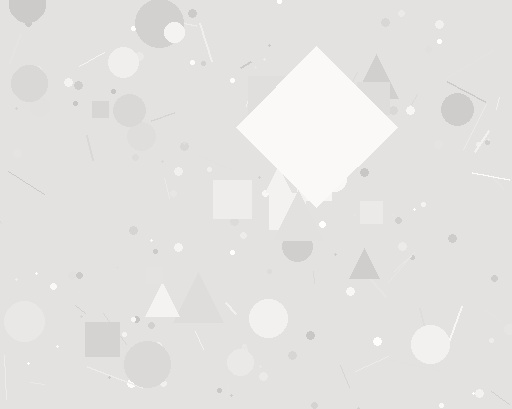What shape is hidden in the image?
A diamond is hidden in the image.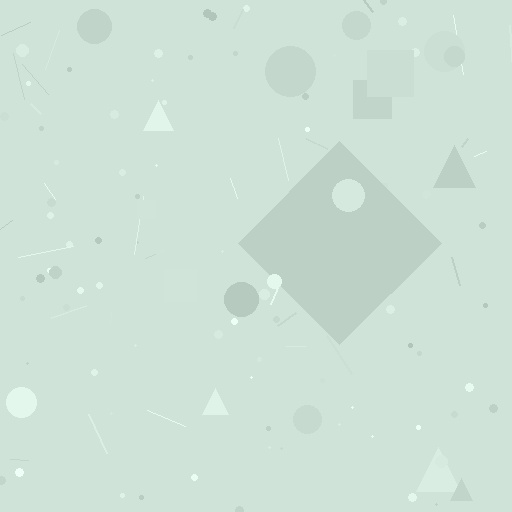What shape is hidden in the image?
A diamond is hidden in the image.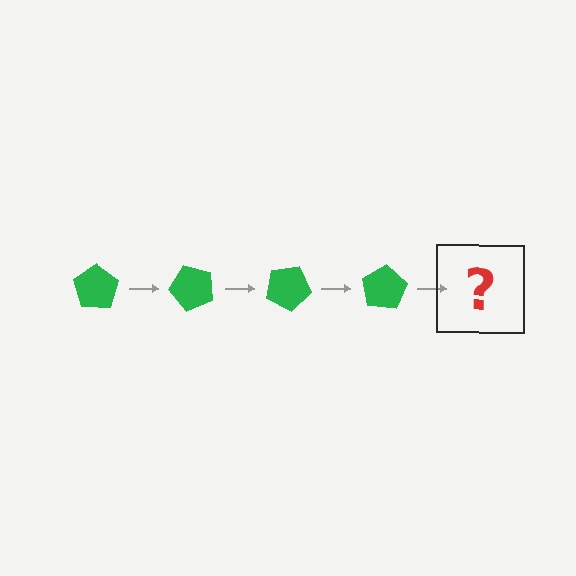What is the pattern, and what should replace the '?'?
The pattern is that the pentagon rotates 50 degrees each step. The '?' should be a green pentagon rotated 200 degrees.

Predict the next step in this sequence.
The next step is a green pentagon rotated 200 degrees.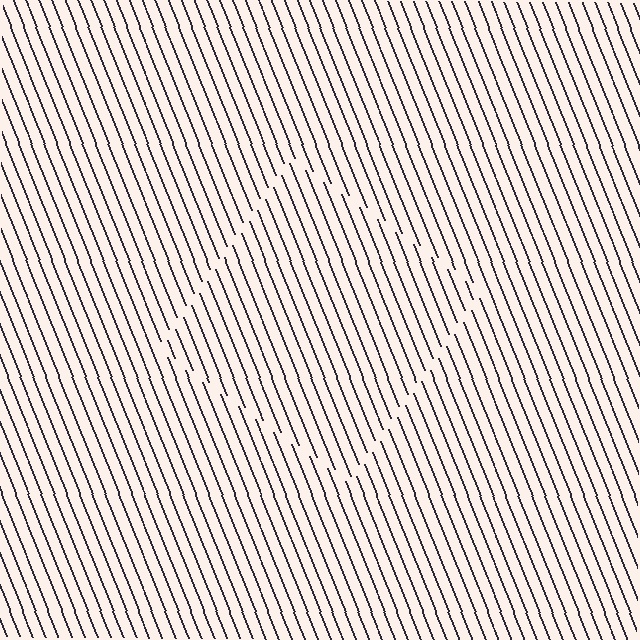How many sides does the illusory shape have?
4 sides — the line-ends trace a square.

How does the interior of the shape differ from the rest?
The interior of the shape contains the same grating, shifted by half a period — the contour is defined by the phase discontinuity where line-ends from the inner and outer gratings abut.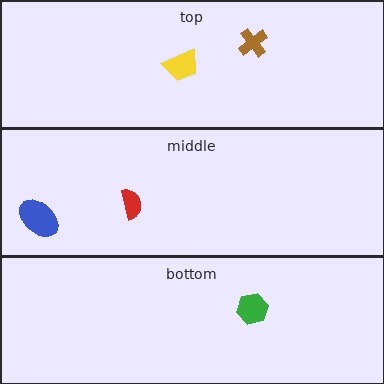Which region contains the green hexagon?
The bottom region.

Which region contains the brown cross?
The top region.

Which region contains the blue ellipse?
The middle region.